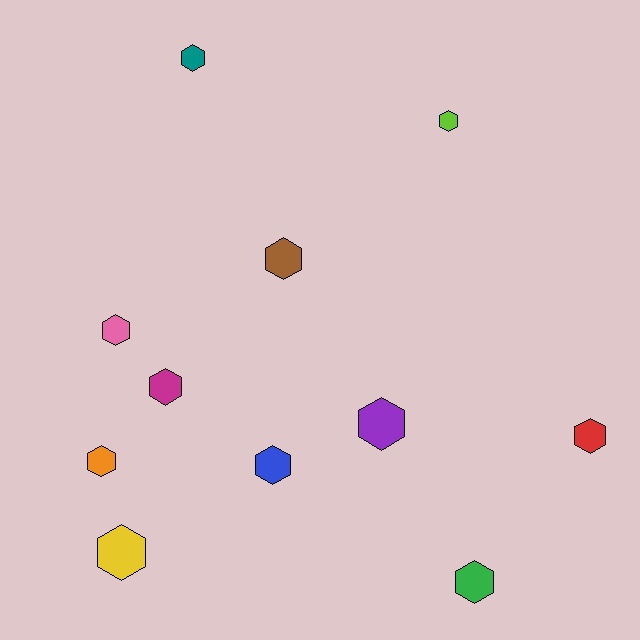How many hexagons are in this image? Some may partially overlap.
There are 11 hexagons.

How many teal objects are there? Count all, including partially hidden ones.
There is 1 teal object.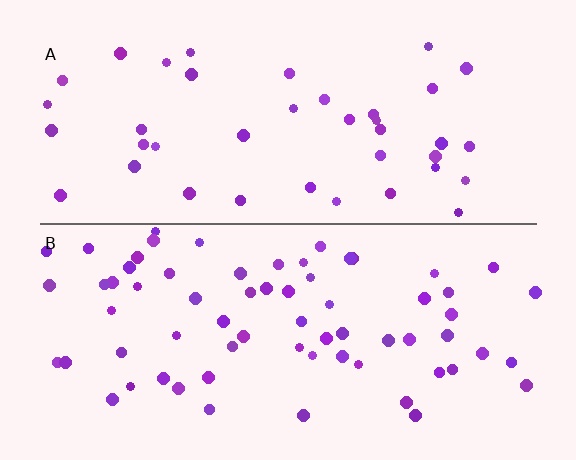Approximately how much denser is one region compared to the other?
Approximately 1.7× — region B over region A.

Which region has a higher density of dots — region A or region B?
B (the bottom).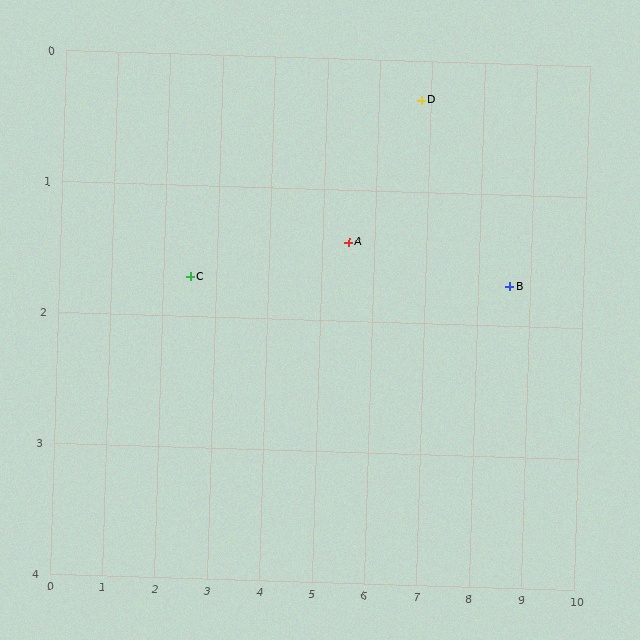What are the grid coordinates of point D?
Point D is at approximately (6.8, 0.3).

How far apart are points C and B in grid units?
Points C and B are about 6.1 grid units apart.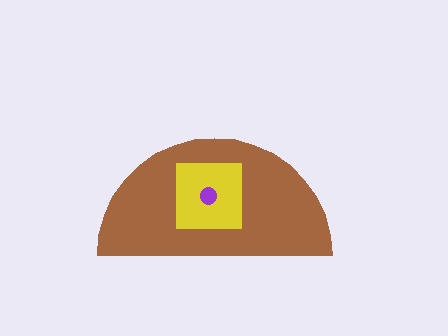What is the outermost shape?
The brown semicircle.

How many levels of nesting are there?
3.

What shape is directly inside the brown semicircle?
The yellow square.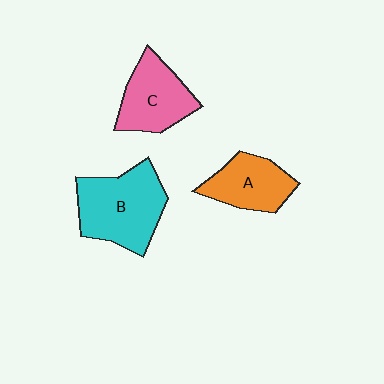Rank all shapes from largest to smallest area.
From largest to smallest: B (cyan), C (pink), A (orange).